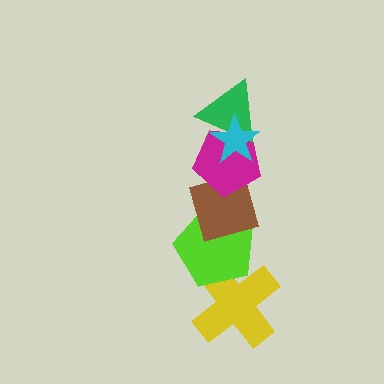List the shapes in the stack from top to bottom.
From top to bottom: the cyan star, the green triangle, the magenta pentagon, the brown diamond, the lime pentagon, the yellow cross.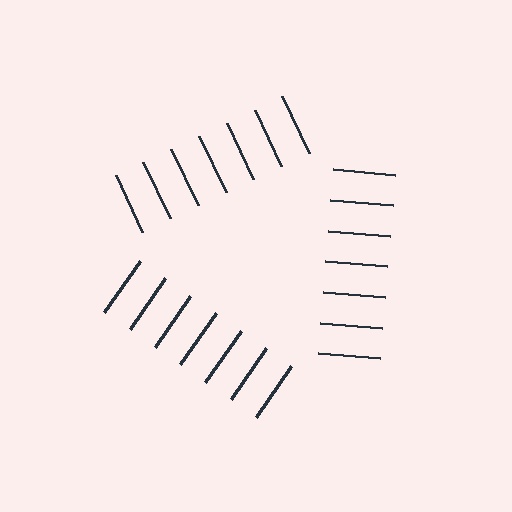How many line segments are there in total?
21 — 7 along each of the 3 edges.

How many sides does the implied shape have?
3 sides — the line-ends trace a triangle.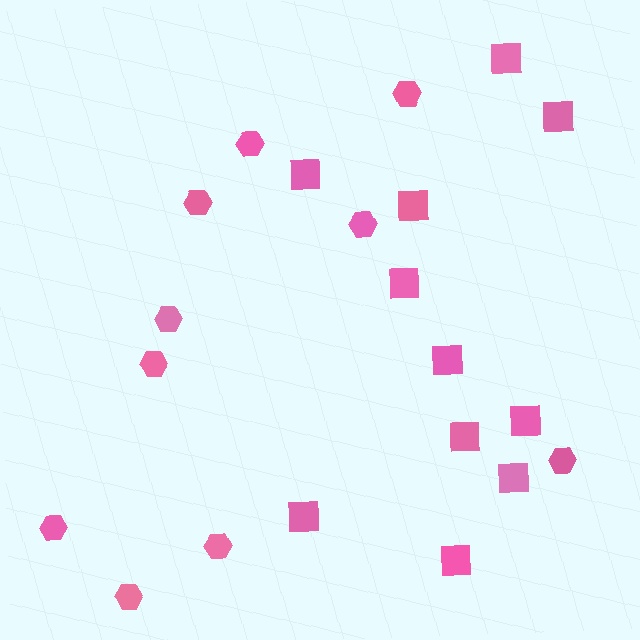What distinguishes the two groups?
There are 2 groups: one group of squares (11) and one group of hexagons (10).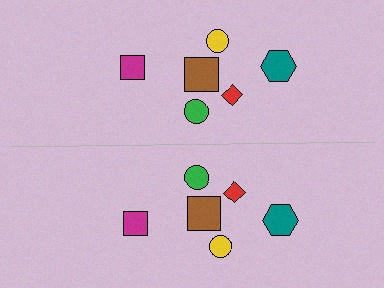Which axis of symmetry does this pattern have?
The pattern has a horizontal axis of symmetry running through the center of the image.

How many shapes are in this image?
There are 12 shapes in this image.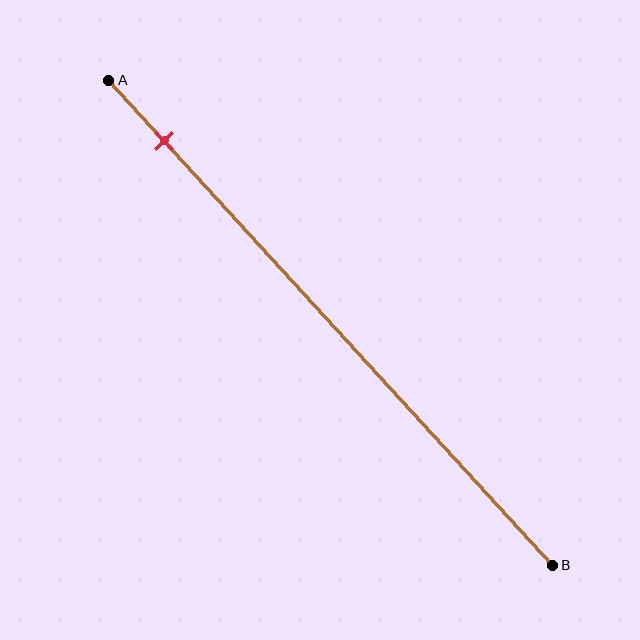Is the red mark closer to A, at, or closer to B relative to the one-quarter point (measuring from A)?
The red mark is closer to point A than the one-quarter point of segment AB.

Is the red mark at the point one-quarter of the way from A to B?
No, the mark is at about 10% from A, not at the 25% one-quarter point.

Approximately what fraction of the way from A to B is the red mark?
The red mark is approximately 10% of the way from A to B.